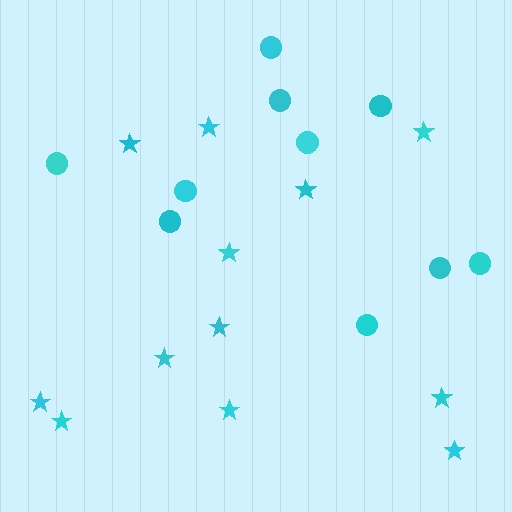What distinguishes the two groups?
There are 2 groups: one group of stars (12) and one group of circles (10).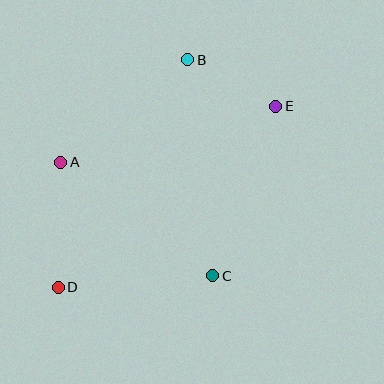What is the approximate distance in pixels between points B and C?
The distance between B and C is approximately 217 pixels.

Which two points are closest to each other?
Points B and E are closest to each other.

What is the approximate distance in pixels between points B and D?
The distance between B and D is approximately 262 pixels.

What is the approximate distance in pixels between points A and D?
The distance between A and D is approximately 125 pixels.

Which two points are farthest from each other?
Points D and E are farthest from each other.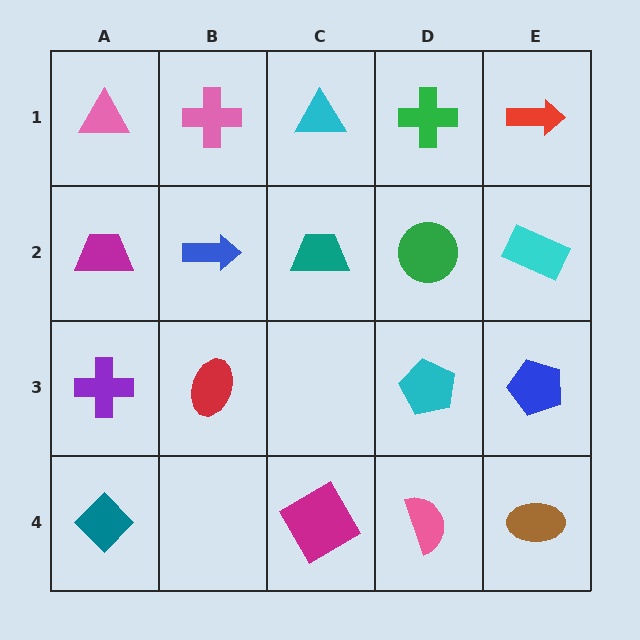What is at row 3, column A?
A purple cross.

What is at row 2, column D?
A green circle.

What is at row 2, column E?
A cyan rectangle.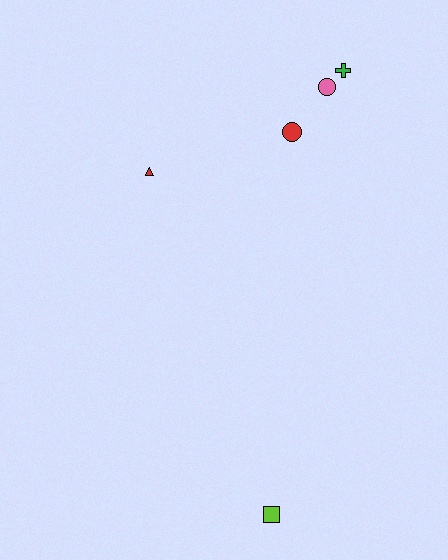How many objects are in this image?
There are 5 objects.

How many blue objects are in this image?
There are no blue objects.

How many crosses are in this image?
There is 1 cross.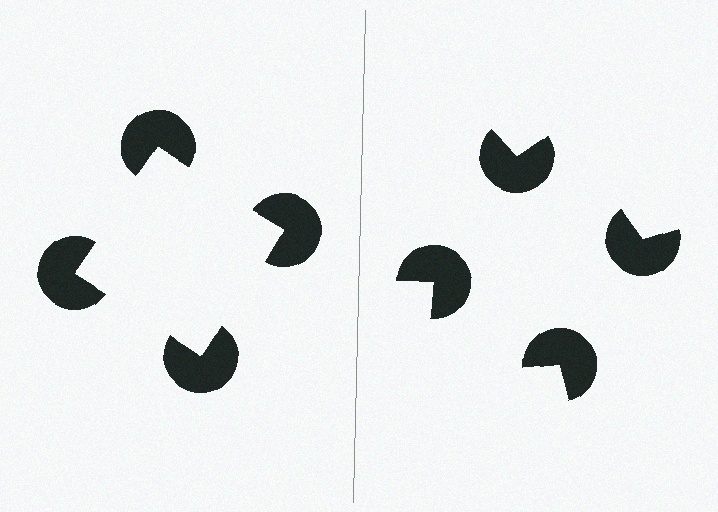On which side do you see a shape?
An illusory square appears on the left side. On the right side the wedge cuts are rotated, so no coherent shape forms.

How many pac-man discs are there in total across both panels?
8 — 4 on each side.